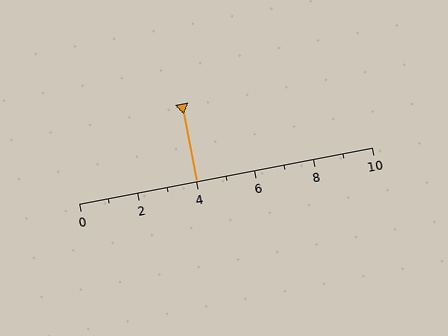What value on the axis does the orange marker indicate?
The marker indicates approximately 4.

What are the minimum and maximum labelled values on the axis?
The axis runs from 0 to 10.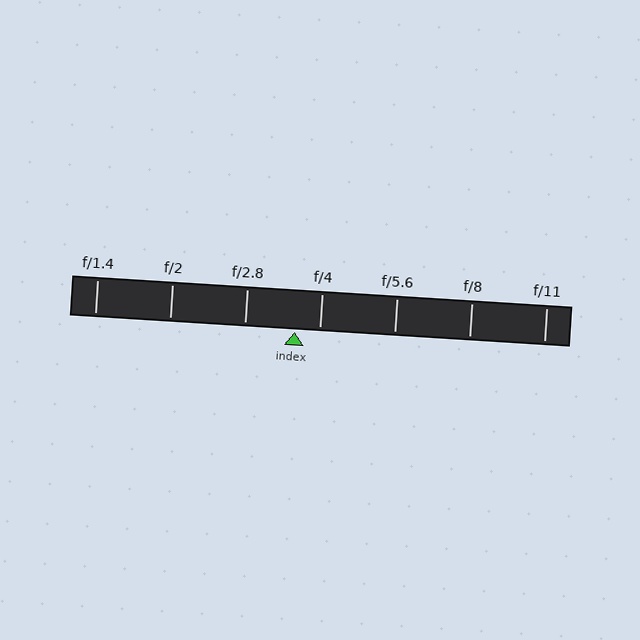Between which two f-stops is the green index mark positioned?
The index mark is between f/2.8 and f/4.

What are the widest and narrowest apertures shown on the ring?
The widest aperture shown is f/1.4 and the narrowest is f/11.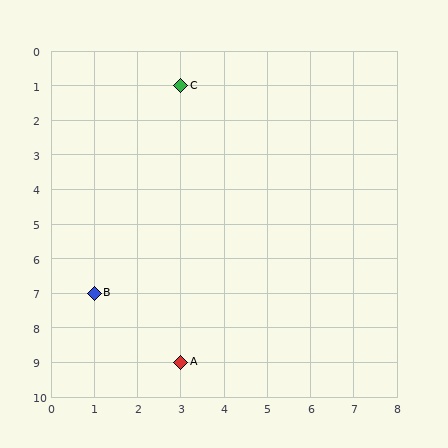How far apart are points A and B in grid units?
Points A and B are 2 columns and 2 rows apart (about 2.8 grid units diagonally).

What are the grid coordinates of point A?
Point A is at grid coordinates (3, 9).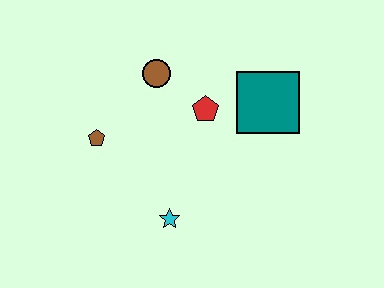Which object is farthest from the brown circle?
The cyan star is farthest from the brown circle.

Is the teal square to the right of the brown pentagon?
Yes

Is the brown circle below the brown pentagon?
No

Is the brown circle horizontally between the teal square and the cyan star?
No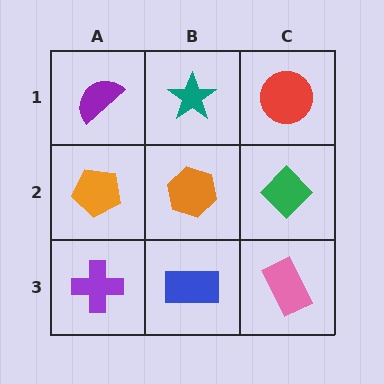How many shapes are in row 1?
3 shapes.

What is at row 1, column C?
A red circle.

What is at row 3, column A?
A purple cross.